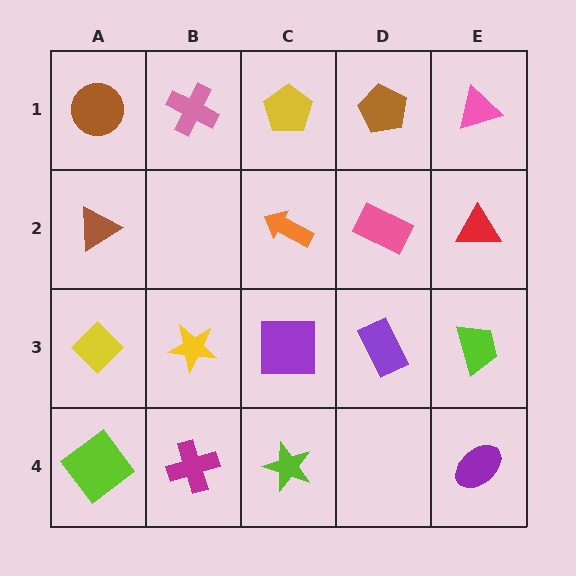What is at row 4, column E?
A purple ellipse.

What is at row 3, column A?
A yellow diamond.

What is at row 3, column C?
A purple square.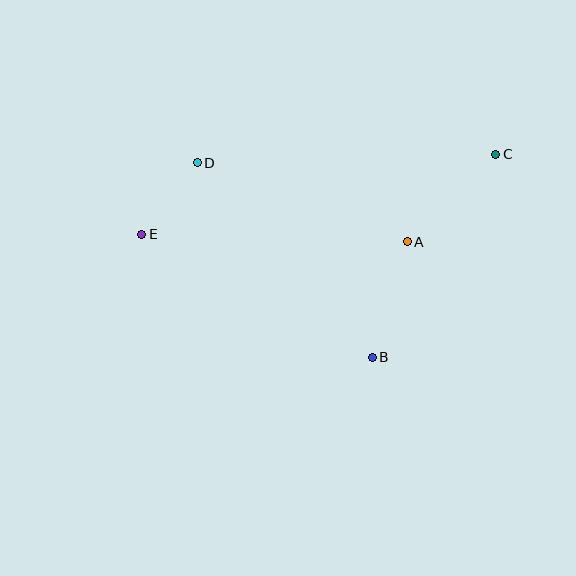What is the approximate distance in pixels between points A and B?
The distance between A and B is approximately 121 pixels.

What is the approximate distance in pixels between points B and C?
The distance between B and C is approximately 237 pixels.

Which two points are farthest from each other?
Points C and E are farthest from each other.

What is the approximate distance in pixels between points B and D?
The distance between B and D is approximately 262 pixels.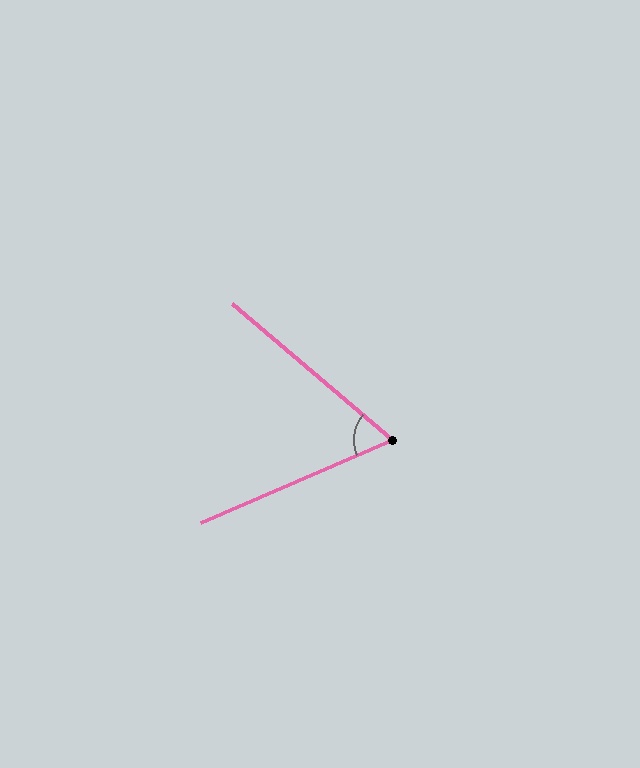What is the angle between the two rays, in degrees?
Approximately 64 degrees.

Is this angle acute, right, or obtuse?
It is acute.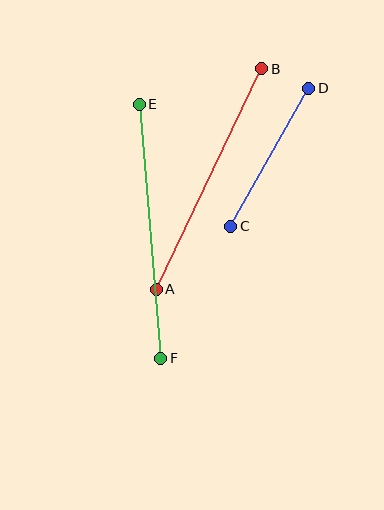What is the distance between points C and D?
The distance is approximately 158 pixels.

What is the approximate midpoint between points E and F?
The midpoint is at approximately (150, 231) pixels.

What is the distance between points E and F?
The distance is approximately 255 pixels.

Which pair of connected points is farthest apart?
Points E and F are farthest apart.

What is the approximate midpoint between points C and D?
The midpoint is at approximately (270, 157) pixels.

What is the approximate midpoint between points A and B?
The midpoint is at approximately (209, 179) pixels.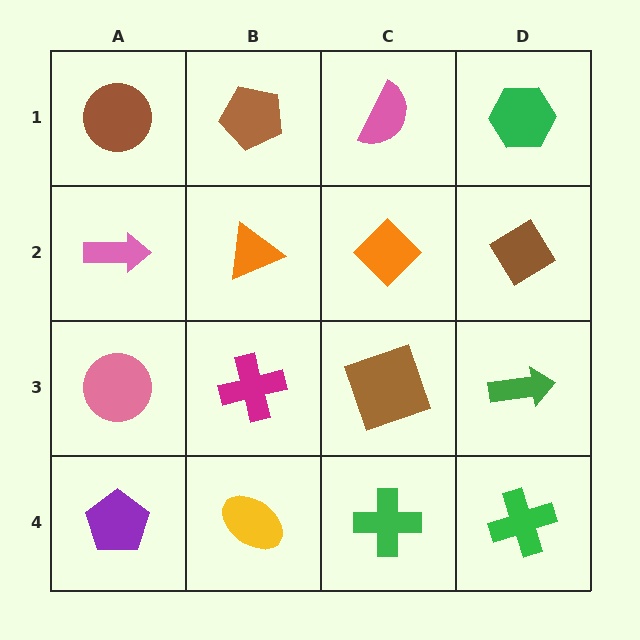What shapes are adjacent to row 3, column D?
A brown diamond (row 2, column D), a green cross (row 4, column D), a brown square (row 3, column C).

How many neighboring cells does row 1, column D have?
2.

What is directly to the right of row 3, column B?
A brown square.